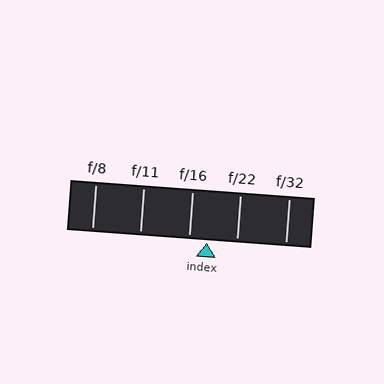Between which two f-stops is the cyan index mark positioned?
The index mark is between f/16 and f/22.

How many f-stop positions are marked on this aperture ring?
There are 5 f-stop positions marked.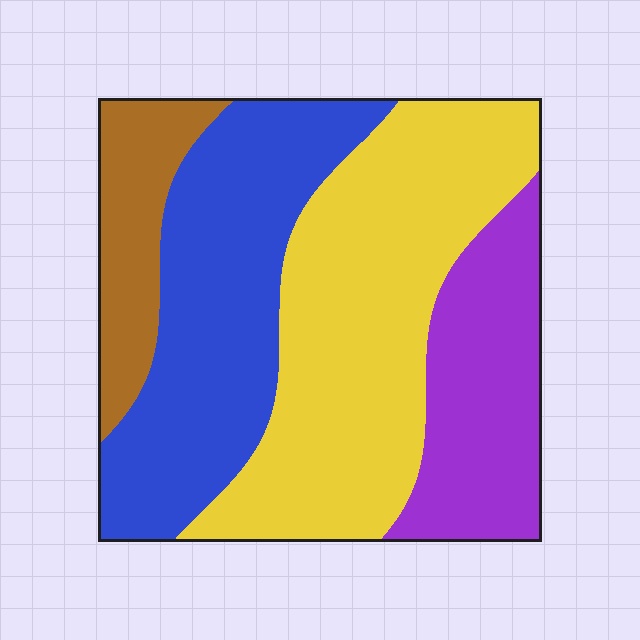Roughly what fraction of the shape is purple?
Purple covers around 20% of the shape.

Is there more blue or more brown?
Blue.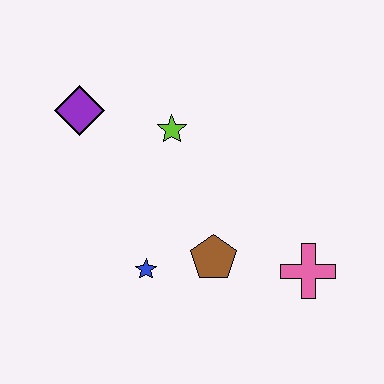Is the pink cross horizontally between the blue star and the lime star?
No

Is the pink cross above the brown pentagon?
No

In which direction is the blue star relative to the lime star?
The blue star is below the lime star.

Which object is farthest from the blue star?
The purple diamond is farthest from the blue star.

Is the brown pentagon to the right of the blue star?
Yes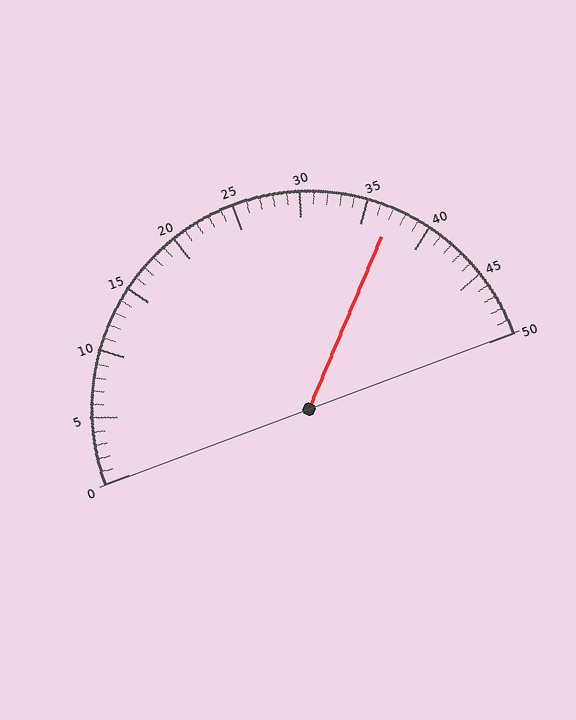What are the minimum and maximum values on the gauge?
The gauge ranges from 0 to 50.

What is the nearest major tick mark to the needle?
The nearest major tick mark is 35.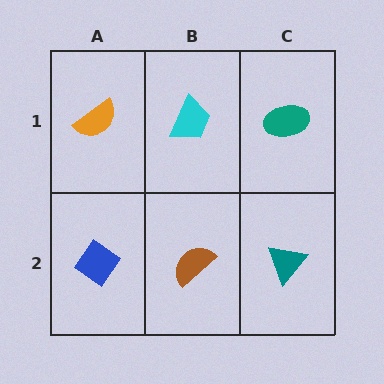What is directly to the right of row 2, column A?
A brown semicircle.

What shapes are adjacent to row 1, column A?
A blue diamond (row 2, column A), a cyan trapezoid (row 1, column B).